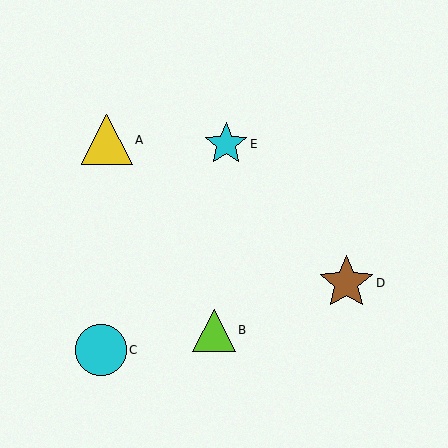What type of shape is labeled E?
Shape E is a cyan star.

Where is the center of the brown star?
The center of the brown star is at (346, 283).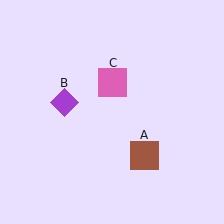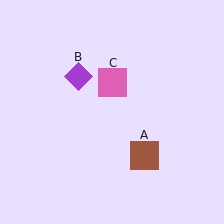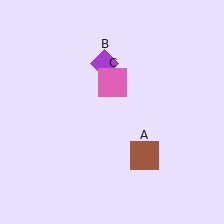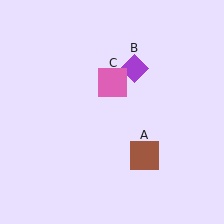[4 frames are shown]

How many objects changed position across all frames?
1 object changed position: purple diamond (object B).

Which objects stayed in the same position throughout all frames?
Brown square (object A) and pink square (object C) remained stationary.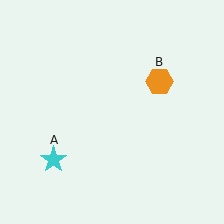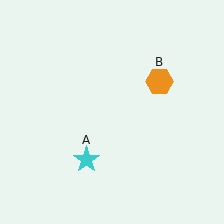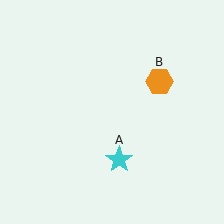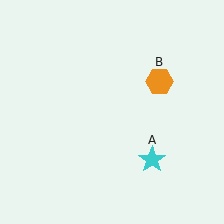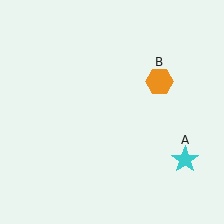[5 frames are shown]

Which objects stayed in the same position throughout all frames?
Orange hexagon (object B) remained stationary.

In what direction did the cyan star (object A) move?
The cyan star (object A) moved right.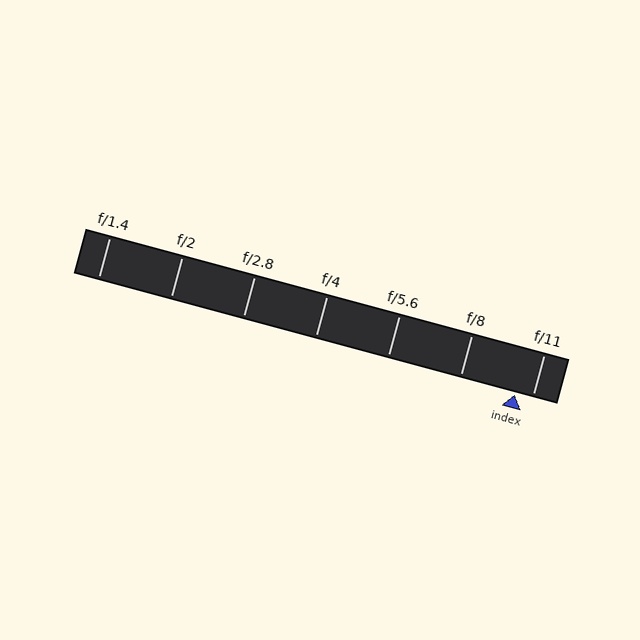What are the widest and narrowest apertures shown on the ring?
The widest aperture shown is f/1.4 and the narrowest is f/11.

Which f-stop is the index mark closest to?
The index mark is closest to f/11.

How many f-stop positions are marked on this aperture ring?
There are 7 f-stop positions marked.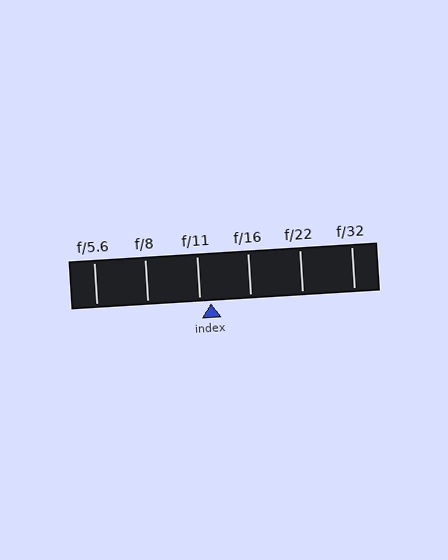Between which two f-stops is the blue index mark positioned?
The index mark is between f/11 and f/16.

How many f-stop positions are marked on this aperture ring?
There are 6 f-stop positions marked.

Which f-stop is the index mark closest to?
The index mark is closest to f/11.